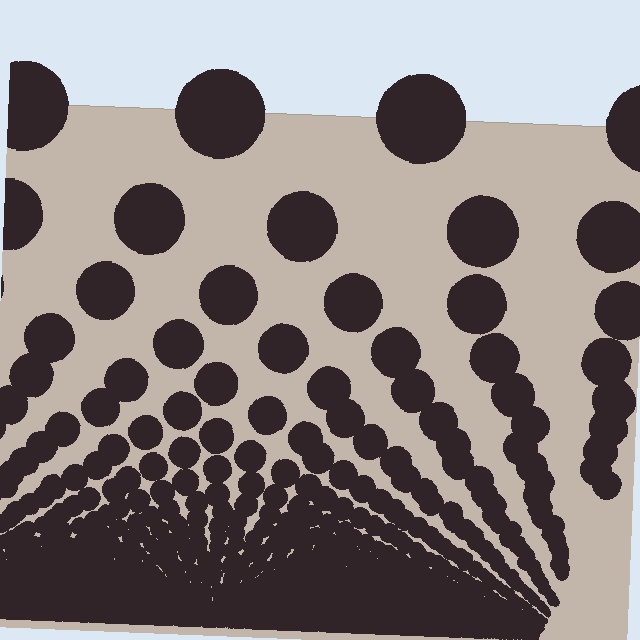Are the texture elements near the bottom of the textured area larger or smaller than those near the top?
Smaller. The gradient is inverted — elements near the bottom are smaller and denser.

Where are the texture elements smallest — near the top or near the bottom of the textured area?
Near the bottom.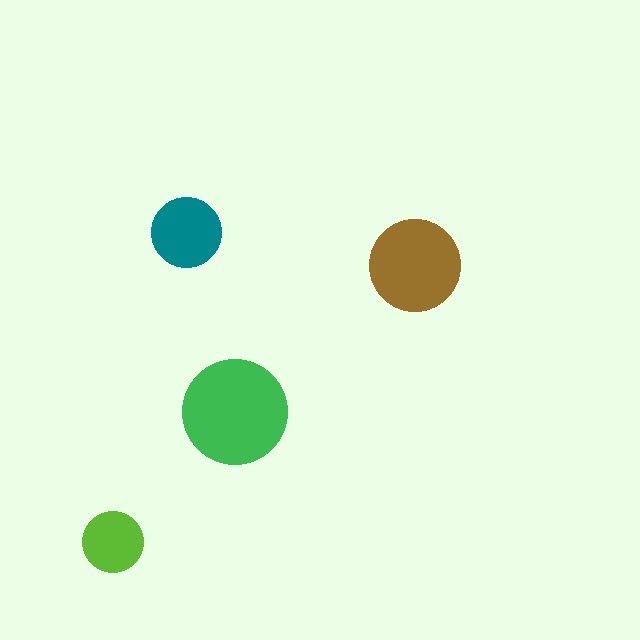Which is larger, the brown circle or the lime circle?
The brown one.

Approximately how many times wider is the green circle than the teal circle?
About 1.5 times wider.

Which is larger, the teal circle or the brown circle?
The brown one.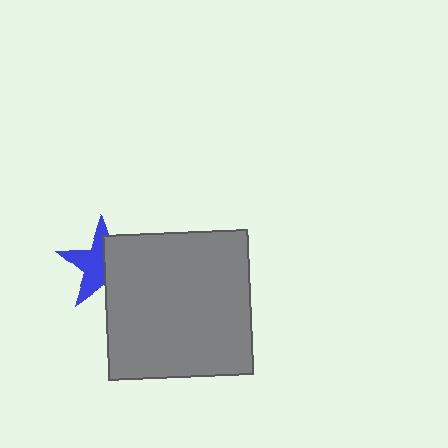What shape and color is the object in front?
The object in front is a gray square.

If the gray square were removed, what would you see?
You would see the complete blue star.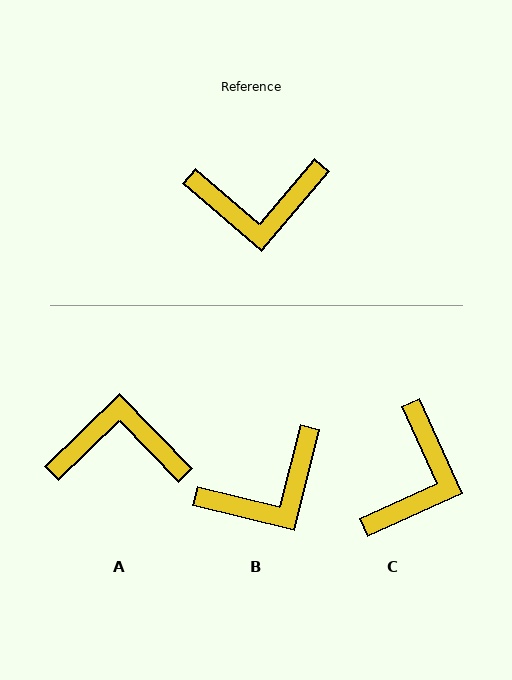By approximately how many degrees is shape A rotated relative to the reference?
Approximately 175 degrees counter-clockwise.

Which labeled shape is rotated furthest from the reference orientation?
A, about 175 degrees away.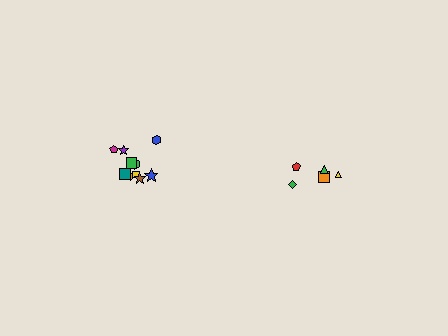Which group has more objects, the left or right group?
The left group.